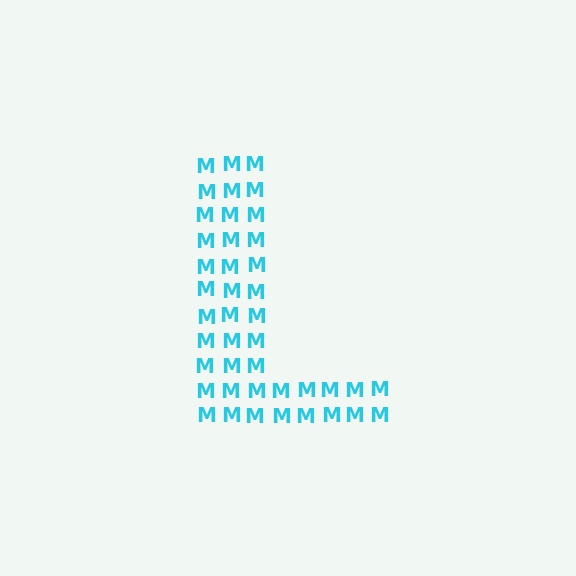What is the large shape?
The large shape is the letter L.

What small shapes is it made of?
It is made of small letter M's.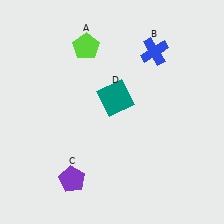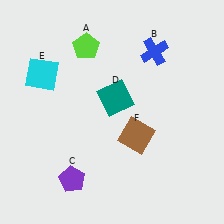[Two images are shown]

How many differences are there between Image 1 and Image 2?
There are 2 differences between the two images.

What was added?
A cyan square (E), a brown square (F) were added in Image 2.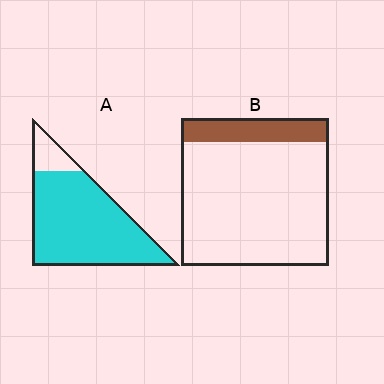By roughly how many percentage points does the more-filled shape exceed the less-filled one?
By roughly 70 percentage points (A over B).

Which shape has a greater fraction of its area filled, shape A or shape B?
Shape A.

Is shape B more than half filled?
No.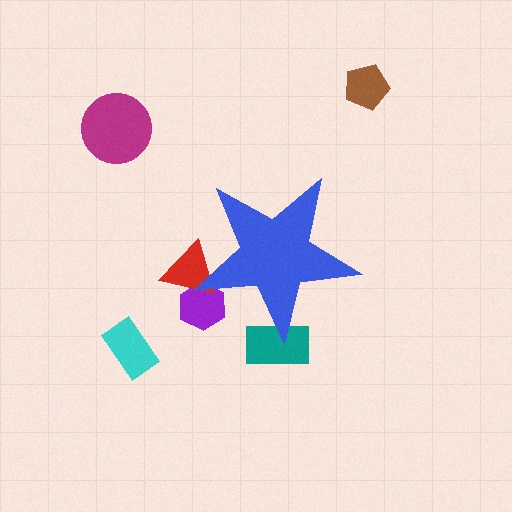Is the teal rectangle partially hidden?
Yes, the teal rectangle is partially hidden behind the blue star.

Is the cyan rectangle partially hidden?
No, the cyan rectangle is fully visible.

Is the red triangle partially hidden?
Yes, the red triangle is partially hidden behind the blue star.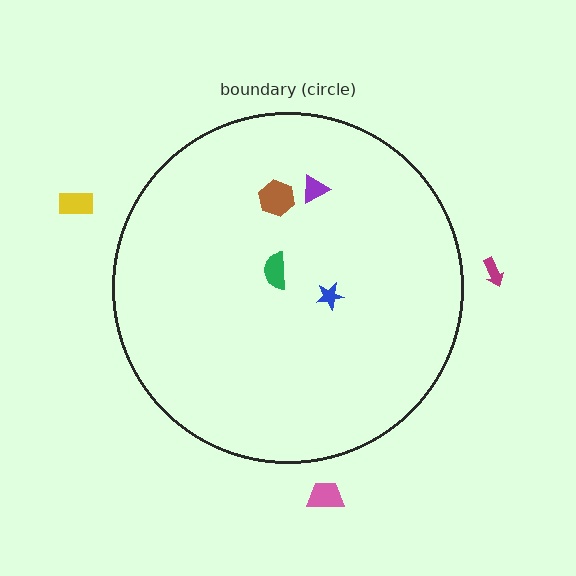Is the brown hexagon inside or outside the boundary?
Inside.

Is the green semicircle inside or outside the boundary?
Inside.